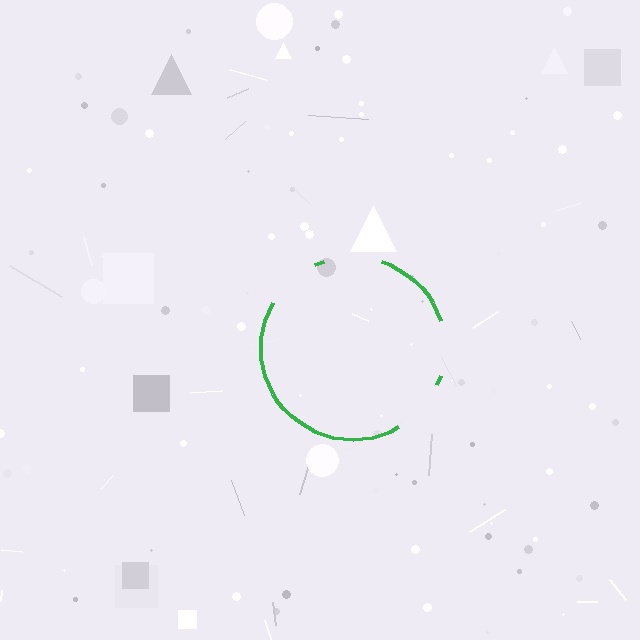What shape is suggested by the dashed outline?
The dashed outline suggests a circle.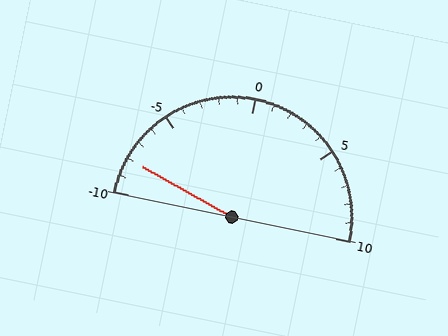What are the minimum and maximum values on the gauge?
The gauge ranges from -10 to 10.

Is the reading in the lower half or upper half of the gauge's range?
The reading is in the lower half of the range (-10 to 10).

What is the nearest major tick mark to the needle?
The nearest major tick mark is -10.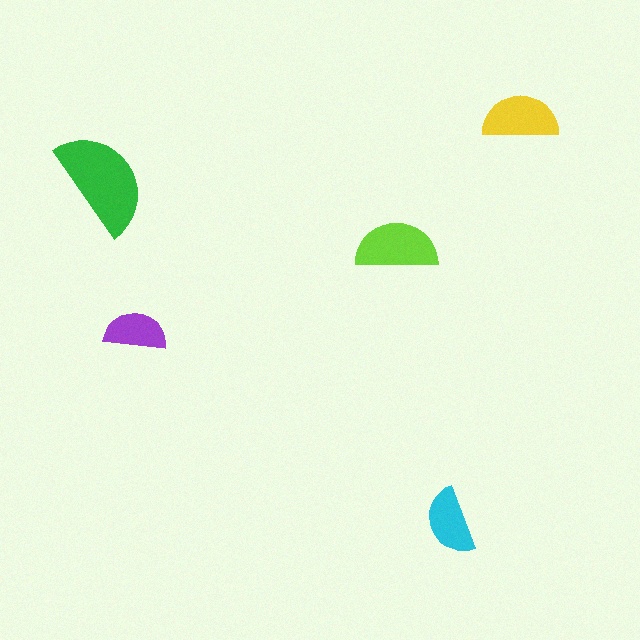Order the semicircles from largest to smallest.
the green one, the lime one, the yellow one, the cyan one, the purple one.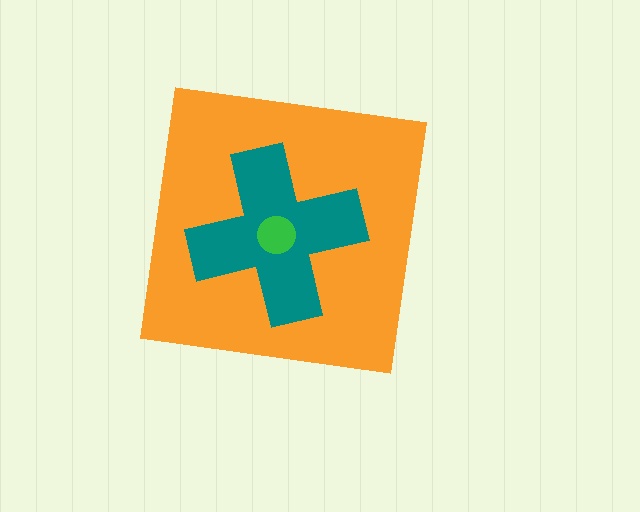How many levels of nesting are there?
3.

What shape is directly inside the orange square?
The teal cross.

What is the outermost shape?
The orange square.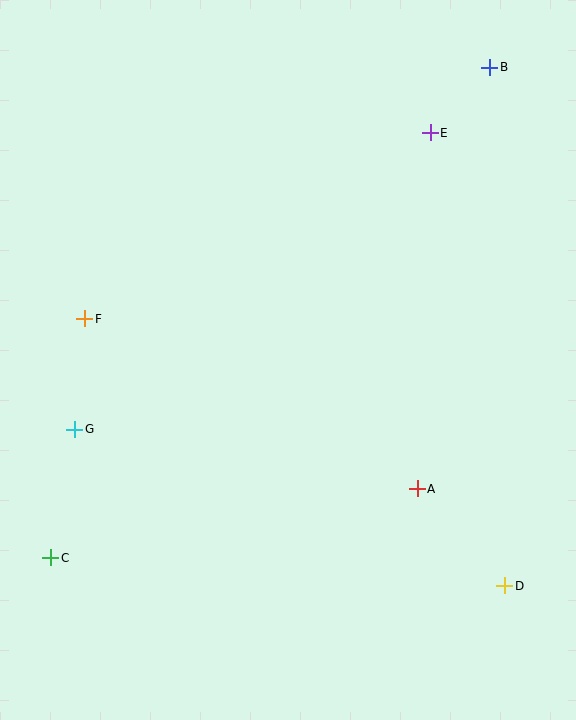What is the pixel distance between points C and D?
The distance between C and D is 454 pixels.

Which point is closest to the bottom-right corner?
Point D is closest to the bottom-right corner.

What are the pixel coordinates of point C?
Point C is at (51, 558).